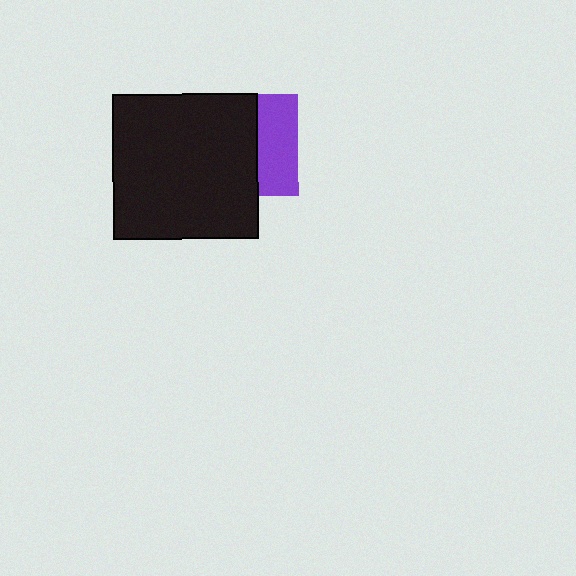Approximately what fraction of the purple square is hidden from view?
Roughly 62% of the purple square is hidden behind the black square.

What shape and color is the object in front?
The object in front is a black square.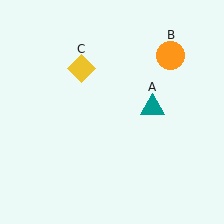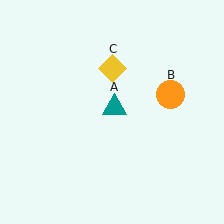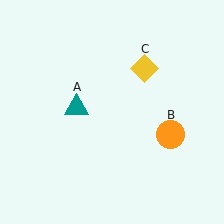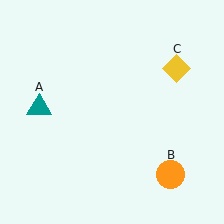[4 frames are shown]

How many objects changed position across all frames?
3 objects changed position: teal triangle (object A), orange circle (object B), yellow diamond (object C).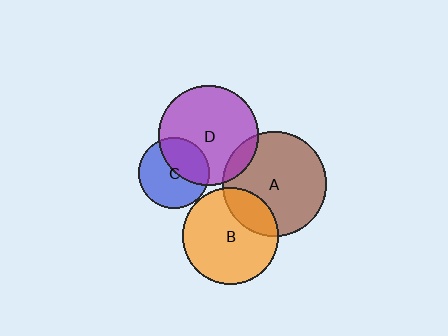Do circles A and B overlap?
Yes.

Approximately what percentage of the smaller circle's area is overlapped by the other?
Approximately 25%.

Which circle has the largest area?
Circle A (brown).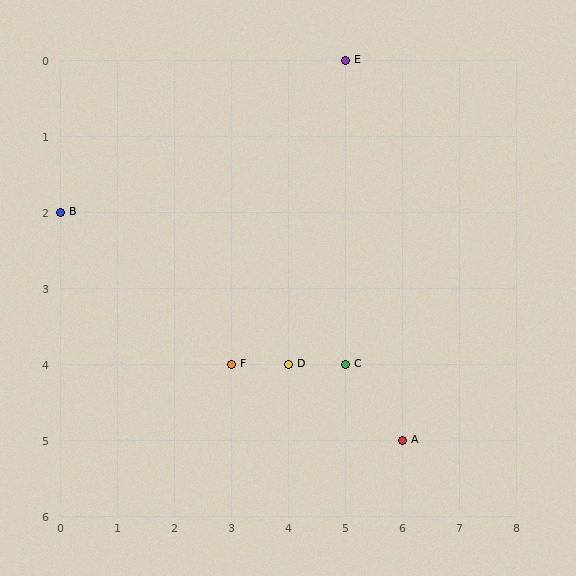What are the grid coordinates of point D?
Point D is at grid coordinates (4, 4).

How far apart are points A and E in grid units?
Points A and E are 1 column and 5 rows apart (about 5.1 grid units diagonally).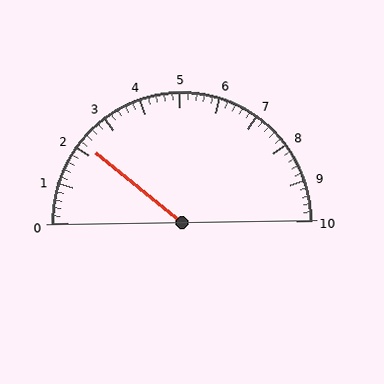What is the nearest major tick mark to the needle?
The nearest major tick mark is 2.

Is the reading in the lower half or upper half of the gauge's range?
The reading is in the lower half of the range (0 to 10).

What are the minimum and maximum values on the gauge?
The gauge ranges from 0 to 10.